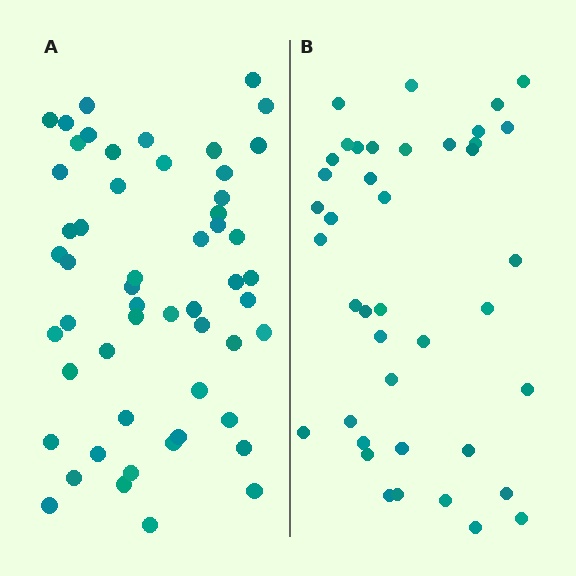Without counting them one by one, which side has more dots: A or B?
Region A (the left region) has more dots.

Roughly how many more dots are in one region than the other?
Region A has approximately 15 more dots than region B.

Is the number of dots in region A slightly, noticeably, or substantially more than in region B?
Region A has noticeably more, but not dramatically so. The ratio is roughly 1.3 to 1.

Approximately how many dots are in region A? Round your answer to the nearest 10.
About 50 dots. (The exact count is 54, which rounds to 50.)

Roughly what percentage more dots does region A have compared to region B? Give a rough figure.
About 30% more.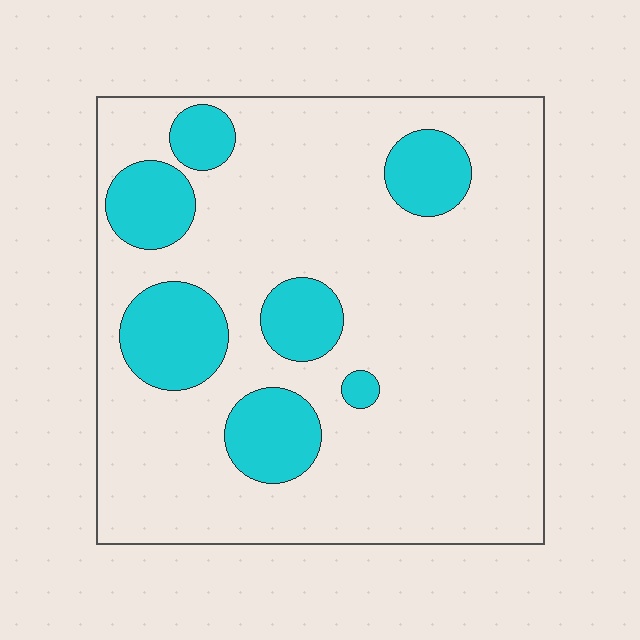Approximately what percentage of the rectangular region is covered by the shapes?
Approximately 20%.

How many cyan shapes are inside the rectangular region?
7.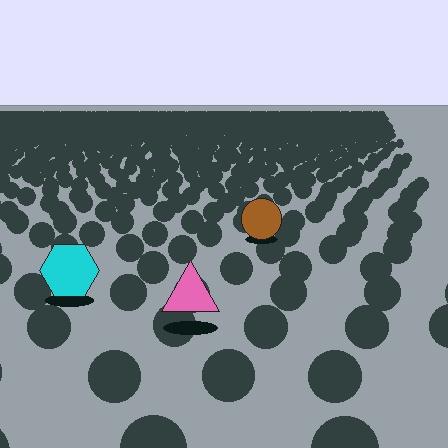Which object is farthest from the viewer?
The brown circle is farthest from the viewer. It appears smaller and the ground texture around it is denser.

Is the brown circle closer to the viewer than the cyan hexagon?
No. The cyan hexagon is closer — you can tell from the texture gradient: the ground texture is coarser near it.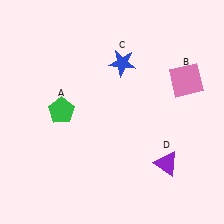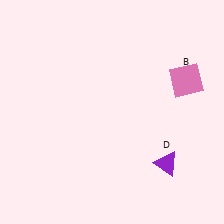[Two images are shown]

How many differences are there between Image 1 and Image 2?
There are 2 differences between the two images.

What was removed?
The blue star (C), the green pentagon (A) were removed in Image 2.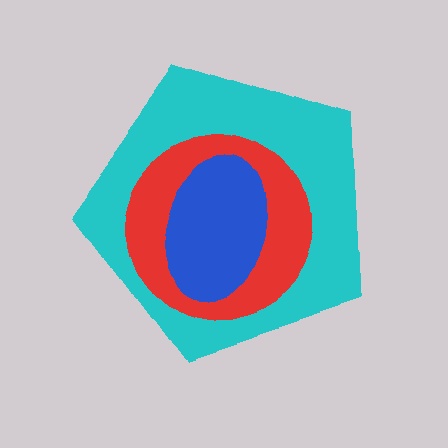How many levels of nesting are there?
3.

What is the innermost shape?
The blue ellipse.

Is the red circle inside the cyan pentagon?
Yes.